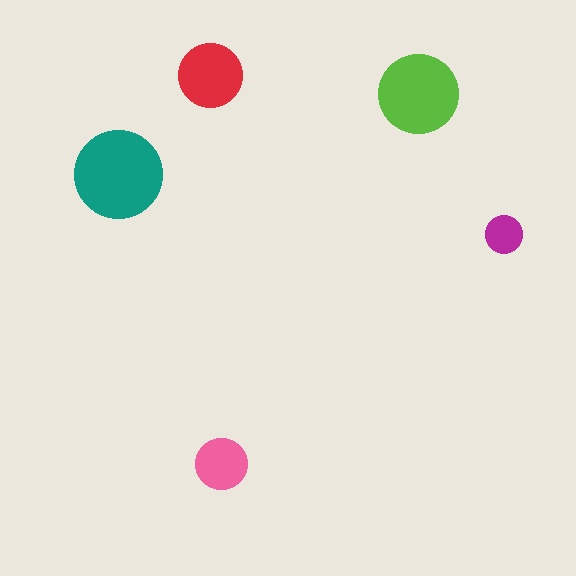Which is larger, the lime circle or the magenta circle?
The lime one.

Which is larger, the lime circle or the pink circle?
The lime one.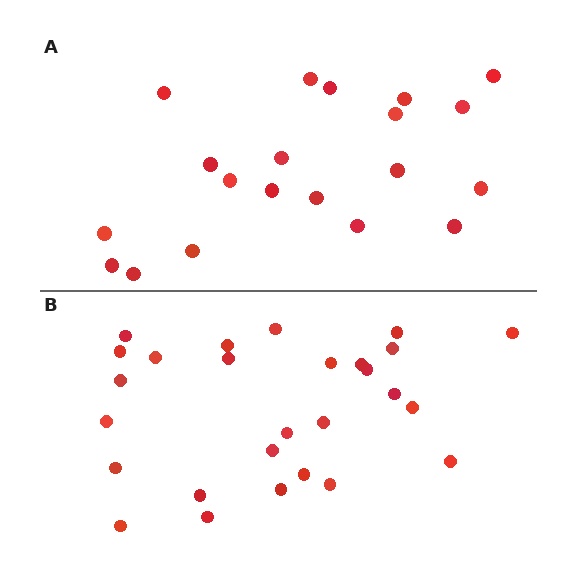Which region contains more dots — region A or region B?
Region B (the bottom region) has more dots.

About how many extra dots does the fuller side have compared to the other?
Region B has roughly 8 or so more dots than region A.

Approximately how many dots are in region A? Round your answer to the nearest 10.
About 20 dots.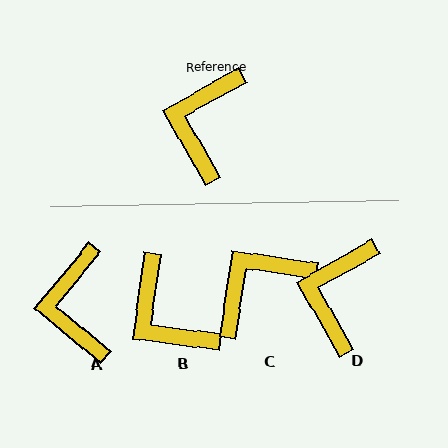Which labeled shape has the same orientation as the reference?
D.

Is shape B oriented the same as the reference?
No, it is off by about 53 degrees.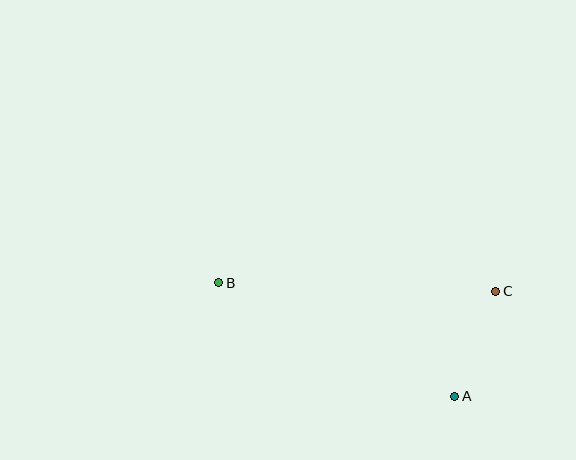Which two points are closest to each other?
Points A and C are closest to each other.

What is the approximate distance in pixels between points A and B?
The distance between A and B is approximately 262 pixels.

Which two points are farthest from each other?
Points B and C are farthest from each other.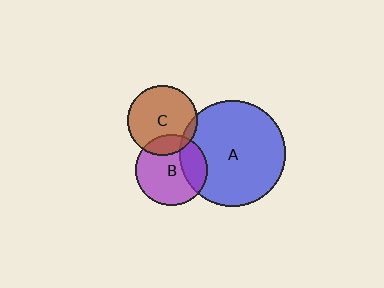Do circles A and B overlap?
Yes.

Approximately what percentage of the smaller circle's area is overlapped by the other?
Approximately 25%.